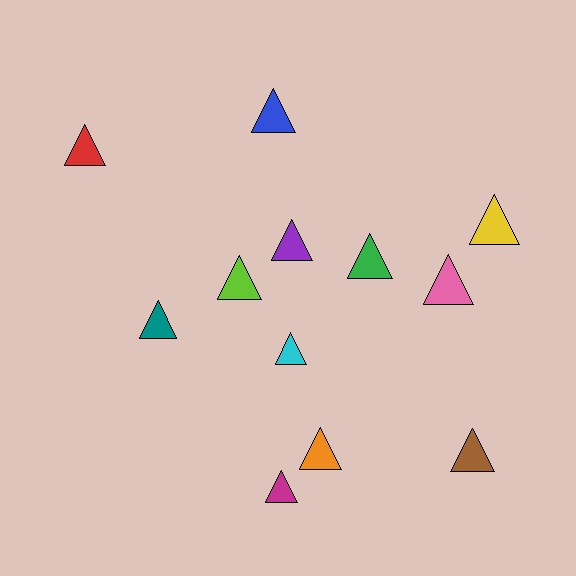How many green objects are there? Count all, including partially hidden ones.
There is 1 green object.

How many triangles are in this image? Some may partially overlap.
There are 12 triangles.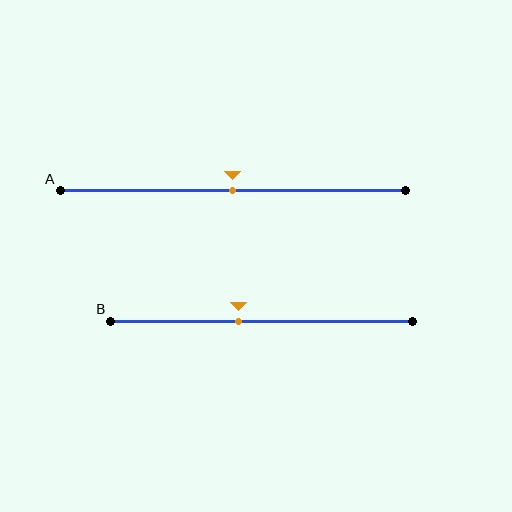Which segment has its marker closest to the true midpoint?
Segment A has its marker closest to the true midpoint.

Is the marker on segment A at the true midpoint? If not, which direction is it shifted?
Yes, the marker on segment A is at the true midpoint.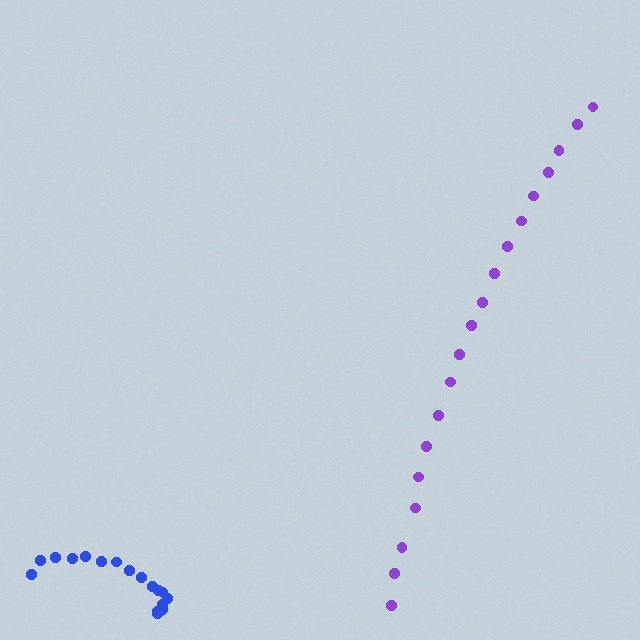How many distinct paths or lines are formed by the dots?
There are 2 distinct paths.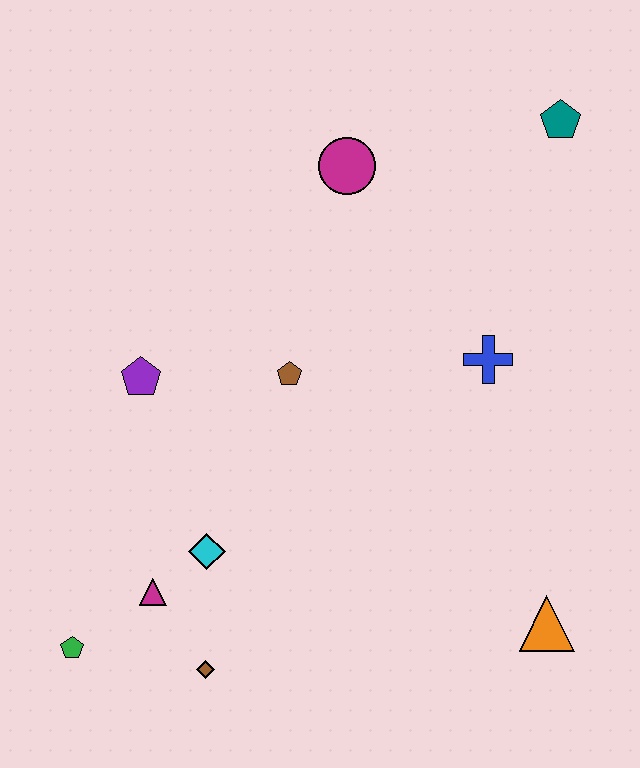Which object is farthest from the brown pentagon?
The teal pentagon is farthest from the brown pentagon.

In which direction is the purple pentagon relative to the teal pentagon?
The purple pentagon is to the left of the teal pentagon.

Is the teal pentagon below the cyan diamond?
No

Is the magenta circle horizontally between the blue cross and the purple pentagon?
Yes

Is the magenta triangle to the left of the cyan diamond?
Yes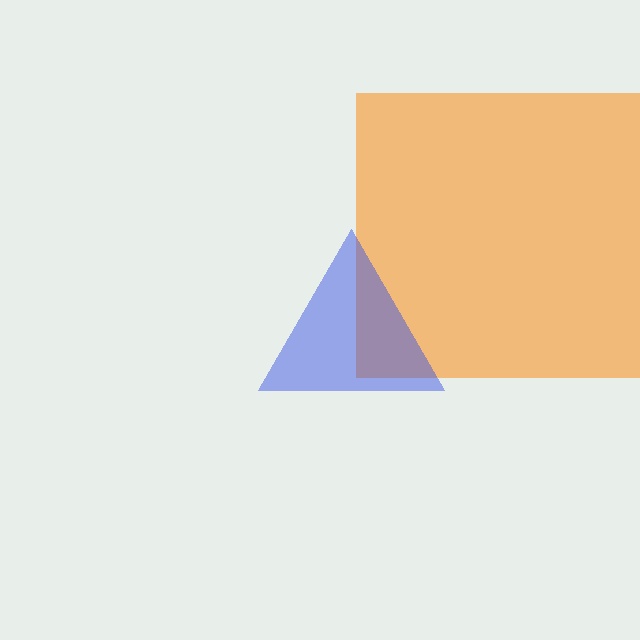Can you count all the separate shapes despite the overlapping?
Yes, there are 2 separate shapes.